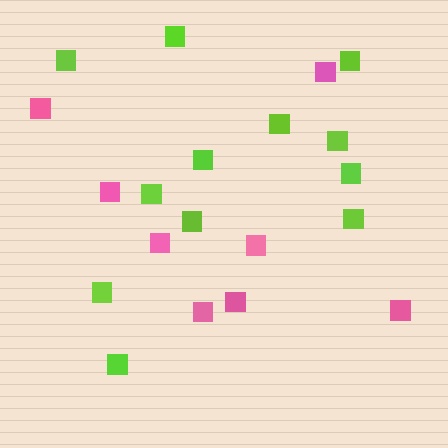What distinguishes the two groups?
There are 2 groups: one group of lime squares (12) and one group of pink squares (8).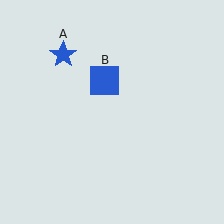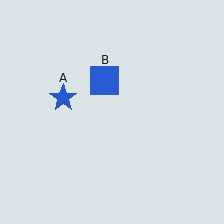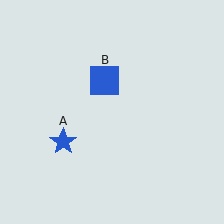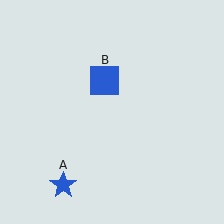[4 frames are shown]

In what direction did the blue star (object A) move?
The blue star (object A) moved down.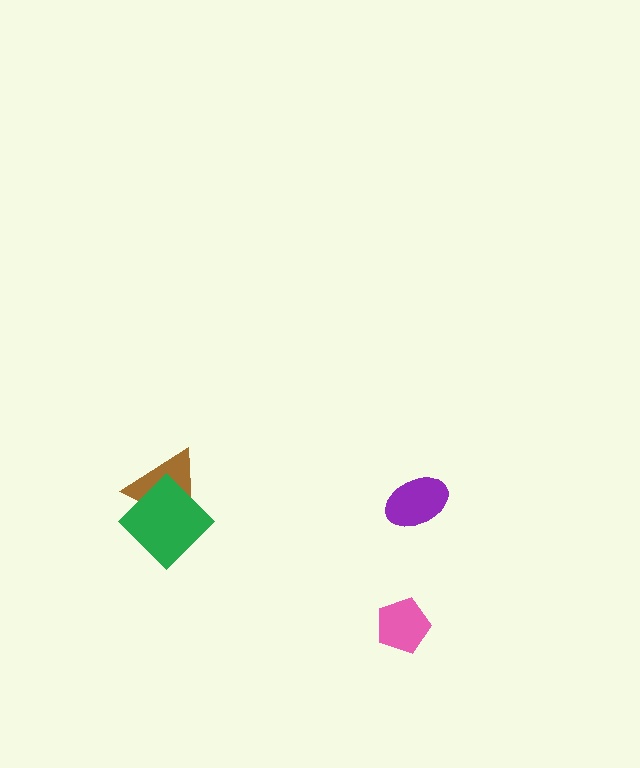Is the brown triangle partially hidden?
Yes, it is partially covered by another shape.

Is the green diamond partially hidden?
No, no other shape covers it.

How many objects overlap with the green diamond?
1 object overlaps with the green diamond.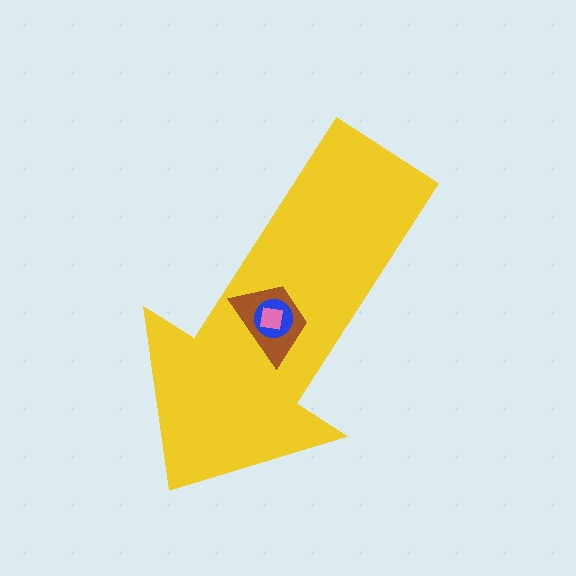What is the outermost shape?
The yellow arrow.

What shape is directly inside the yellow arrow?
The brown trapezoid.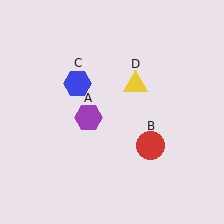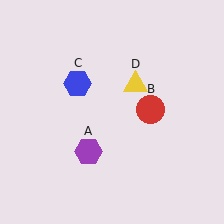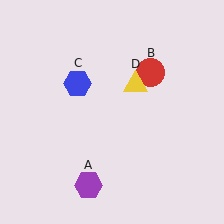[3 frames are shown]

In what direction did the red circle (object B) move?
The red circle (object B) moved up.